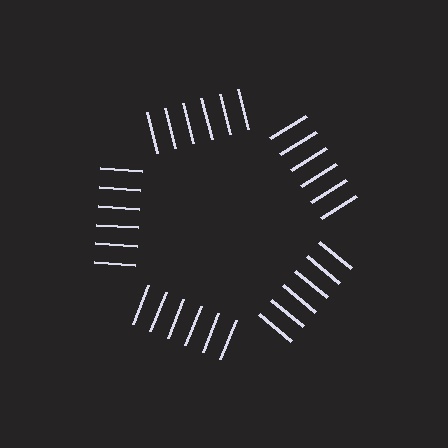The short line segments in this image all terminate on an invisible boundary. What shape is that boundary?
An illusory pentagon — the line segments terminate on its edges but no continuous stroke is drawn.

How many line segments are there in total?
30 — 6 along each of the 5 edges.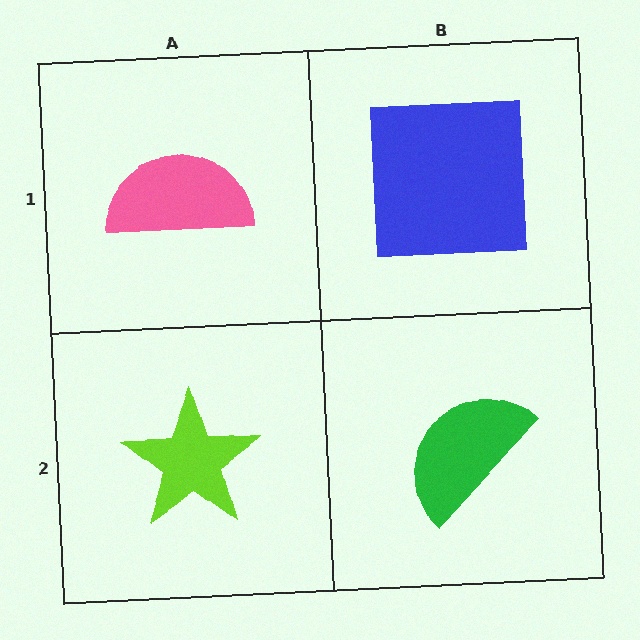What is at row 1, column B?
A blue square.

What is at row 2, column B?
A green semicircle.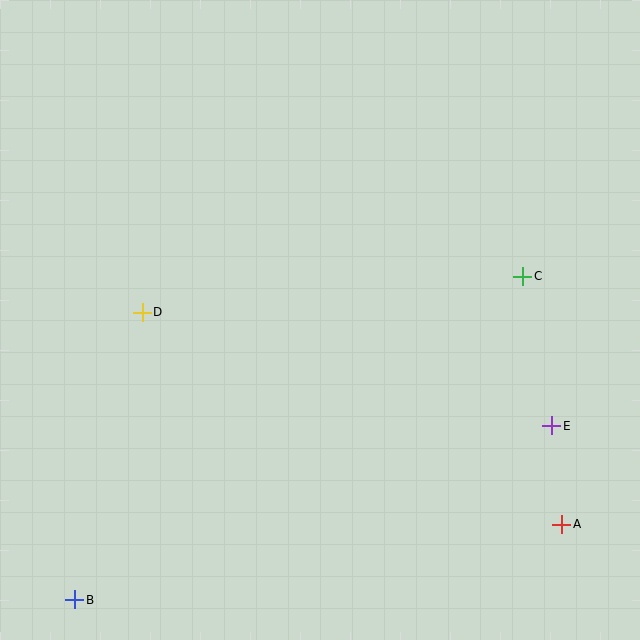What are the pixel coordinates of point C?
Point C is at (523, 276).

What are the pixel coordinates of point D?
Point D is at (142, 312).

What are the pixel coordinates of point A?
Point A is at (562, 524).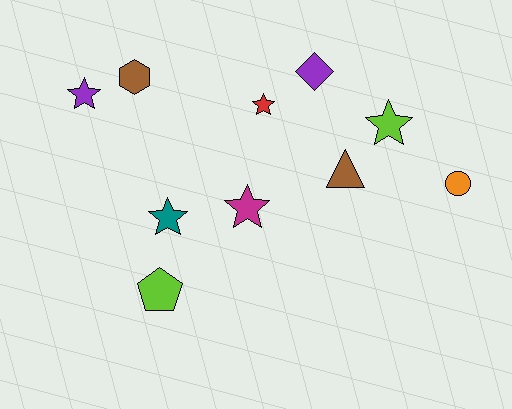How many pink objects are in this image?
There are no pink objects.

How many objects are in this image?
There are 10 objects.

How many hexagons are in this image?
There is 1 hexagon.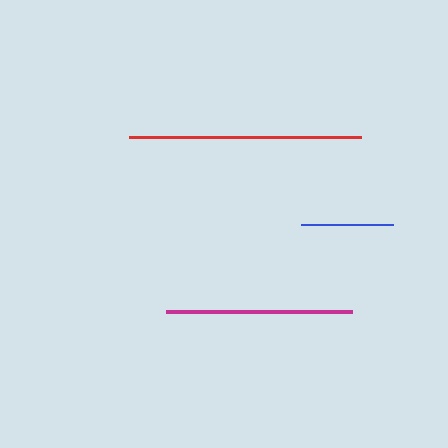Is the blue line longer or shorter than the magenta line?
The magenta line is longer than the blue line.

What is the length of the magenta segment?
The magenta segment is approximately 186 pixels long.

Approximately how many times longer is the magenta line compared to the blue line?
The magenta line is approximately 2.0 times the length of the blue line.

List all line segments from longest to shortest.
From longest to shortest: red, magenta, blue.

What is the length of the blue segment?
The blue segment is approximately 92 pixels long.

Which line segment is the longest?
The red line is the longest at approximately 232 pixels.